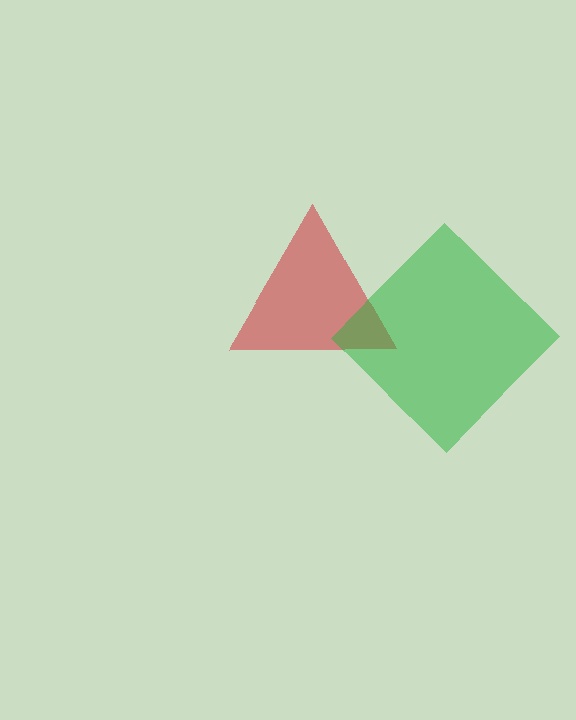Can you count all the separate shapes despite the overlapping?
Yes, there are 2 separate shapes.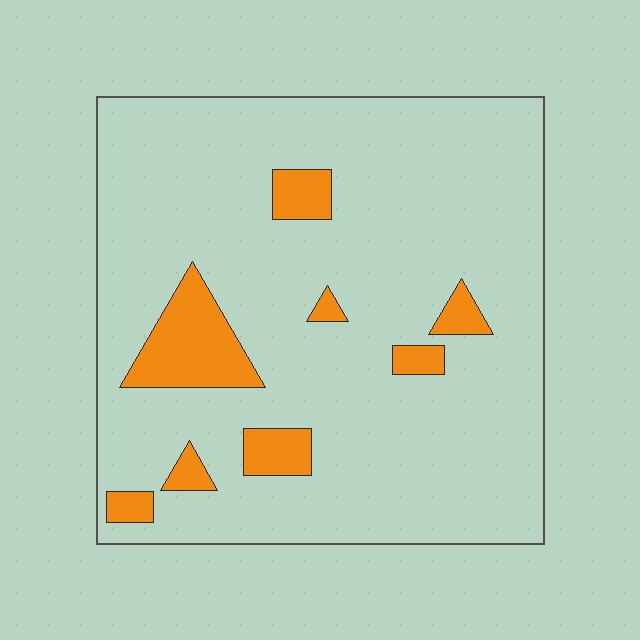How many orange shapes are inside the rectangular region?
8.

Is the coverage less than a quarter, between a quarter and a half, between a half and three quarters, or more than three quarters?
Less than a quarter.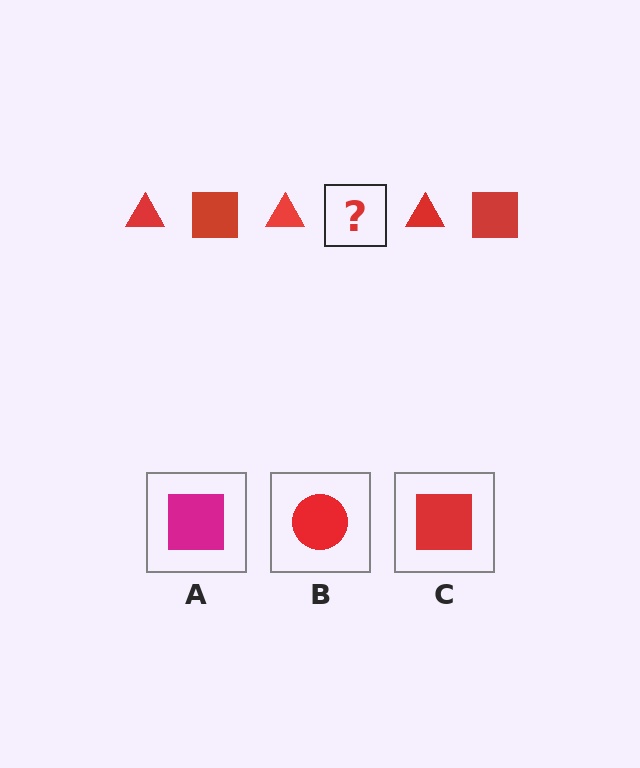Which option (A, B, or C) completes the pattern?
C.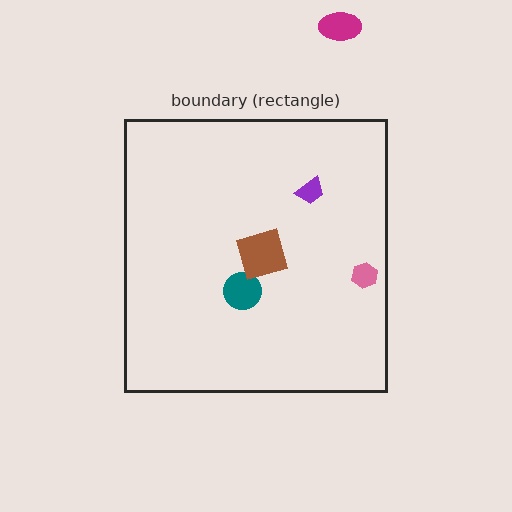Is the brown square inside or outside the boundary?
Inside.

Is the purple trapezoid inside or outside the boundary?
Inside.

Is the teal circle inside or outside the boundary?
Inside.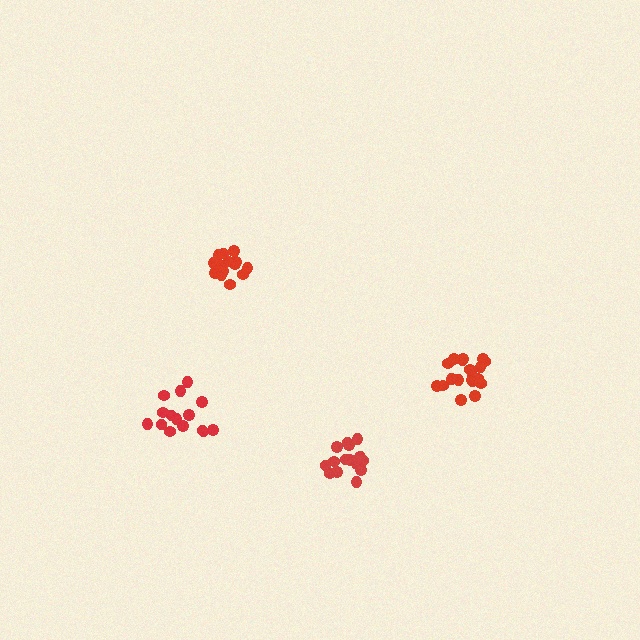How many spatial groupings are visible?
There are 4 spatial groupings.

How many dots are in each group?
Group 1: 16 dots, Group 2: 20 dots, Group 3: 15 dots, Group 4: 18 dots (69 total).